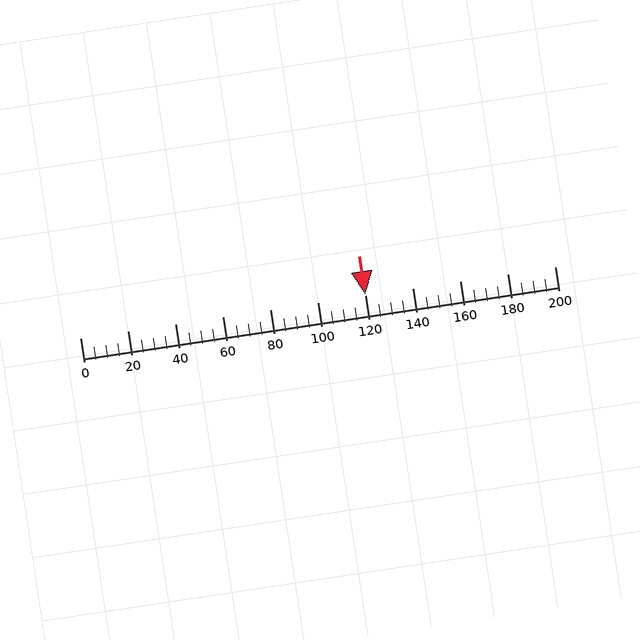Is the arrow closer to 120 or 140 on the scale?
The arrow is closer to 120.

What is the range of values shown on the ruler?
The ruler shows values from 0 to 200.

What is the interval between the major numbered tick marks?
The major tick marks are spaced 20 units apart.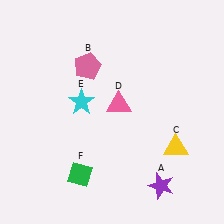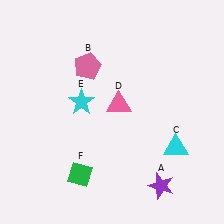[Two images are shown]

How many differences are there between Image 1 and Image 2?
There is 1 difference between the two images.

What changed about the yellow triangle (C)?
In Image 1, C is yellow. In Image 2, it changed to cyan.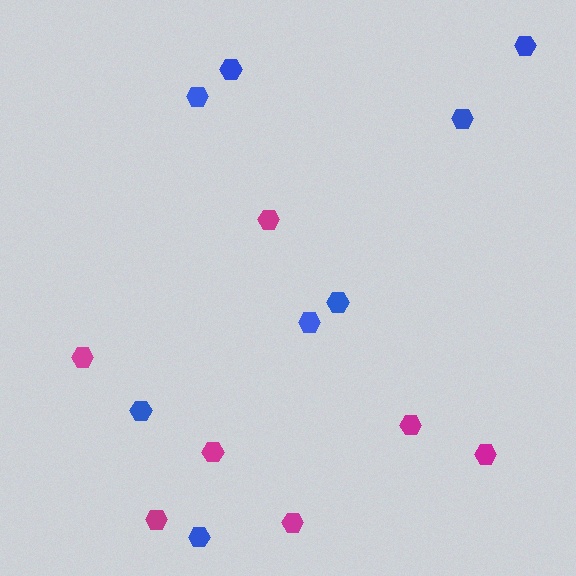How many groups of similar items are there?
There are 2 groups: one group of blue hexagons (8) and one group of magenta hexagons (7).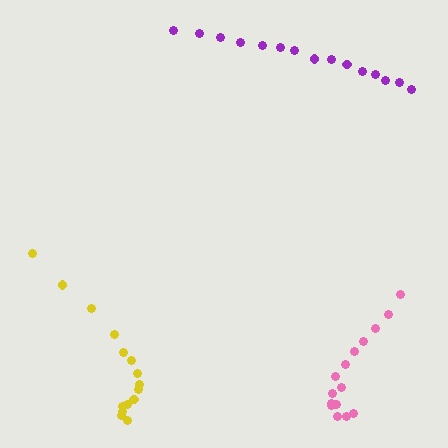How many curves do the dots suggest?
There are 3 distinct paths.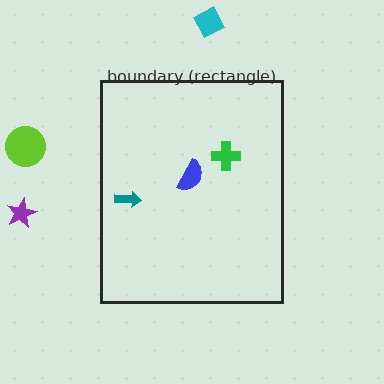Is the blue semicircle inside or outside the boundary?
Inside.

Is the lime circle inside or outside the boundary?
Outside.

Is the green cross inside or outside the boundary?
Inside.